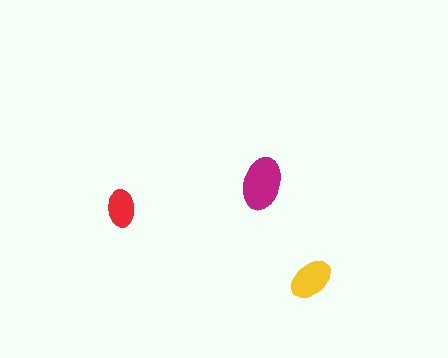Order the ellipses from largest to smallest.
the magenta one, the yellow one, the red one.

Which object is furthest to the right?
The yellow ellipse is rightmost.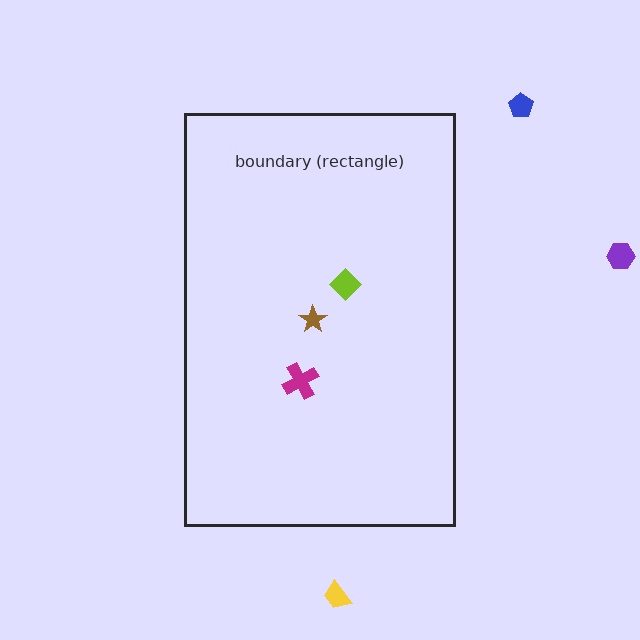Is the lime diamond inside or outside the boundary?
Inside.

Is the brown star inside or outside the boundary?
Inside.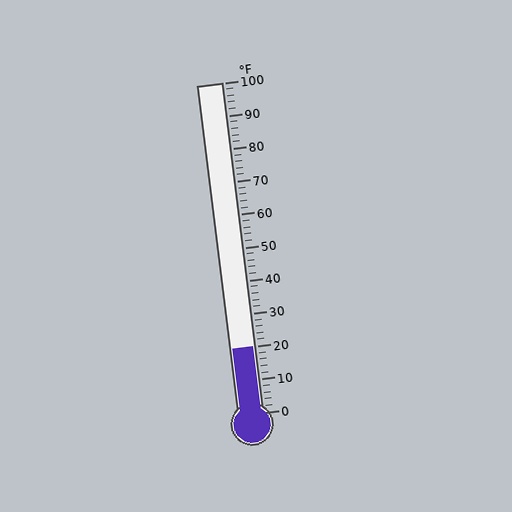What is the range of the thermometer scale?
The thermometer scale ranges from 0°F to 100°F.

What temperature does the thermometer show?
The thermometer shows approximately 20°F.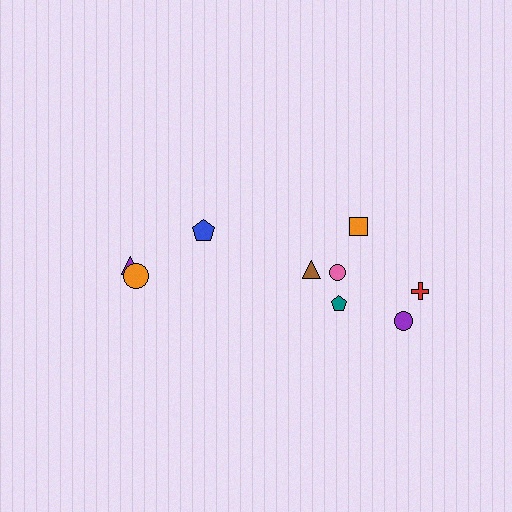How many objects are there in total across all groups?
There are 9 objects.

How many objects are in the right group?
There are 6 objects.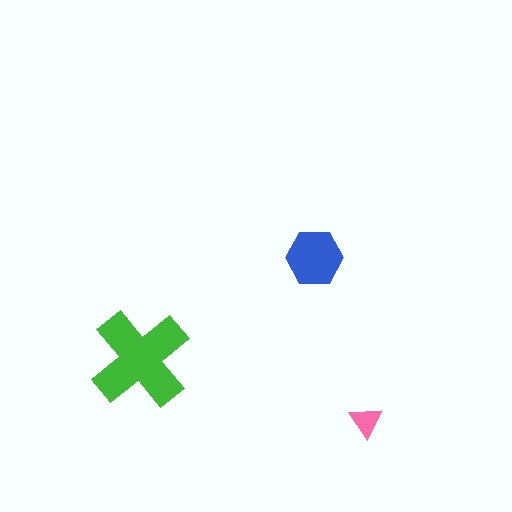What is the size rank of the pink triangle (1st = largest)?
3rd.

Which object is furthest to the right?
The pink triangle is rightmost.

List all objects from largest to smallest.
The green cross, the blue hexagon, the pink triangle.